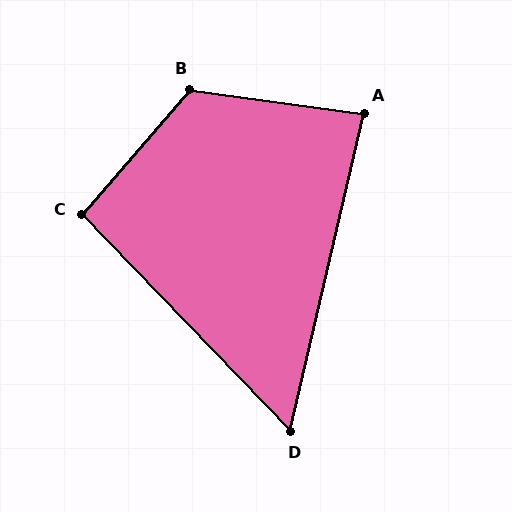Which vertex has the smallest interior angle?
D, at approximately 57 degrees.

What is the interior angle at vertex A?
Approximately 85 degrees (acute).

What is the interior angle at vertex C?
Approximately 95 degrees (obtuse).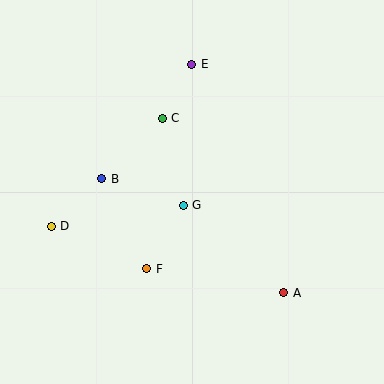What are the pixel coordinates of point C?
Point C is at (162, 118).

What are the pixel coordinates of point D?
Point D is at (51, 226).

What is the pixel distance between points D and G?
The distance between D and G is 133 pixels.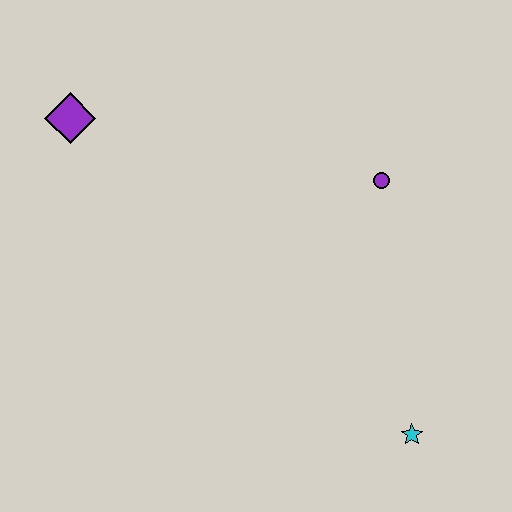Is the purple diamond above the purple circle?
Yes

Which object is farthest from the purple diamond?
The cyan star is farthest from the purple diamond.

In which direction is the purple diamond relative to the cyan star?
The purple diamond is to the left of the cyan star.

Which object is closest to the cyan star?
The purple circle is closest to the cyan star.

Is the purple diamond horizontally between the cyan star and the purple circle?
No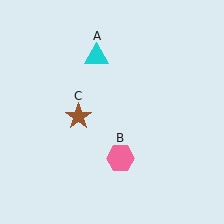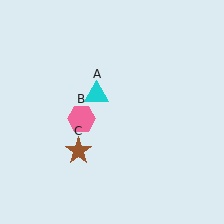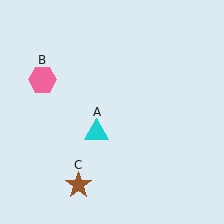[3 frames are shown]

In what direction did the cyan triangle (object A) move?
The cyan triangle (object A) moved down.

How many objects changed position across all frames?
3 objects changed position: cyan triangle (object A), pink hexagon (object B), brown star (object C).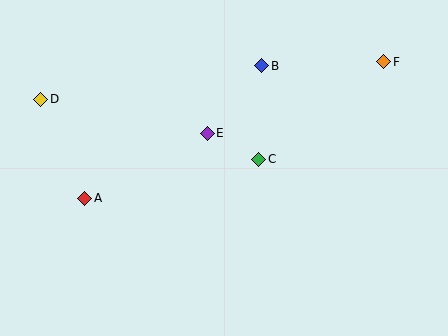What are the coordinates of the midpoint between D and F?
The midpoint between D and F is at (212, 80).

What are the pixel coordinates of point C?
Point C is at (259, 159).